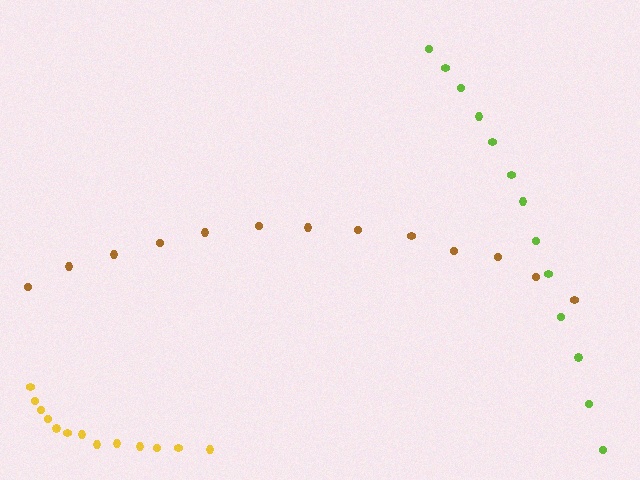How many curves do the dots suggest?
There are 3 distinct paths.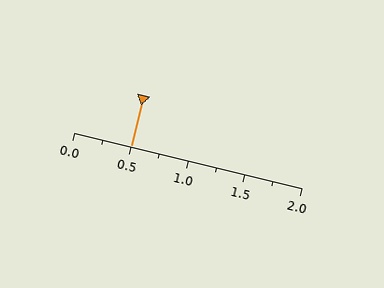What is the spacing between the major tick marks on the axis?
The major ticks are spaced 0.5 apart.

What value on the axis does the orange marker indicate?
The marker indicates approximately 0.5.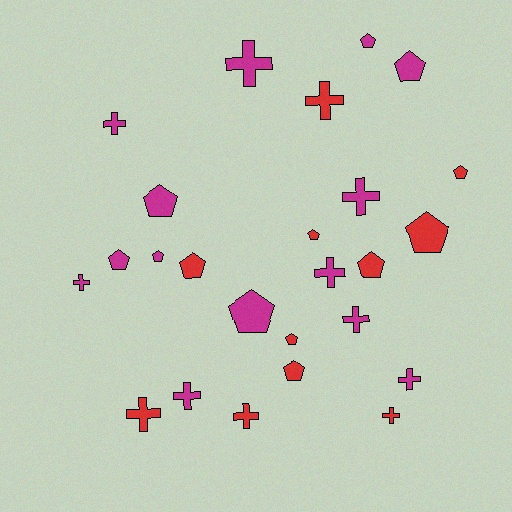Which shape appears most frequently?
Pentagon, with 13 objects.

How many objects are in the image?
There are 25 objects.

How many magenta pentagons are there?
There are 6 magenta pentagons.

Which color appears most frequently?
Magenta, with 14 objects.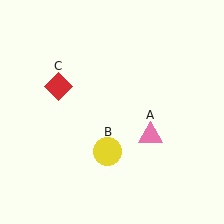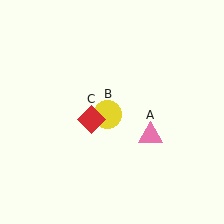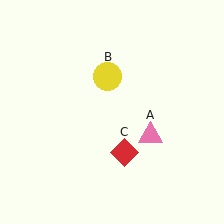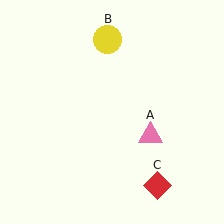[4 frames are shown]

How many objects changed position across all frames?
2 objects changed position: yellow circle (object B), red diamond (object C).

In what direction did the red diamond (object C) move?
The red diamond (object C) moved down and to the right.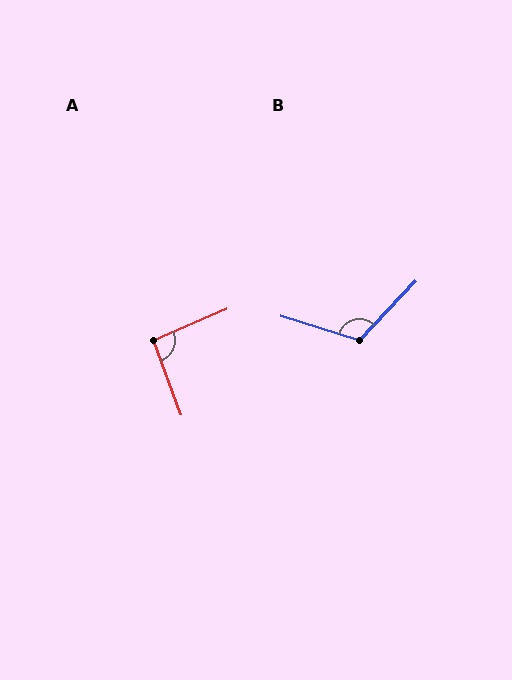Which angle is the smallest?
A, at approximately 93 degrees.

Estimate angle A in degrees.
Approximately 93 degrees.